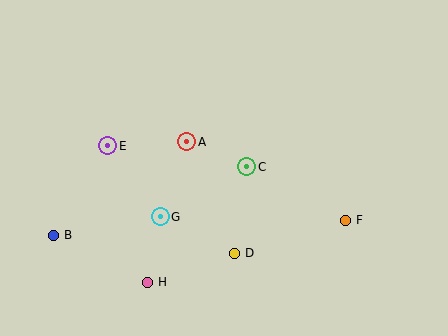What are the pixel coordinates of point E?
Point E is at (108, 146).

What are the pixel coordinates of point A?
Point A is at (187, 142).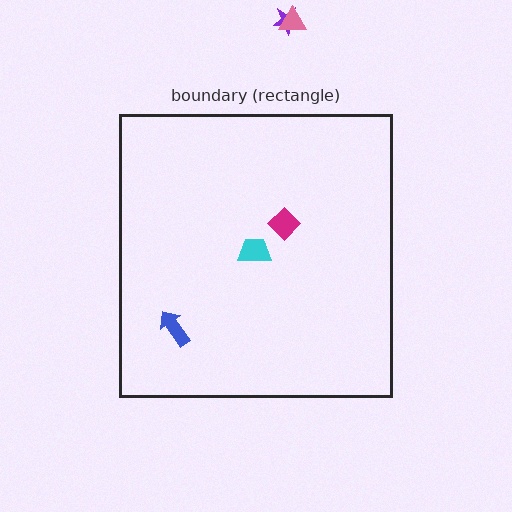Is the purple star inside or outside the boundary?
Outside.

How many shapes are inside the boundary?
3 inside, 2 outside.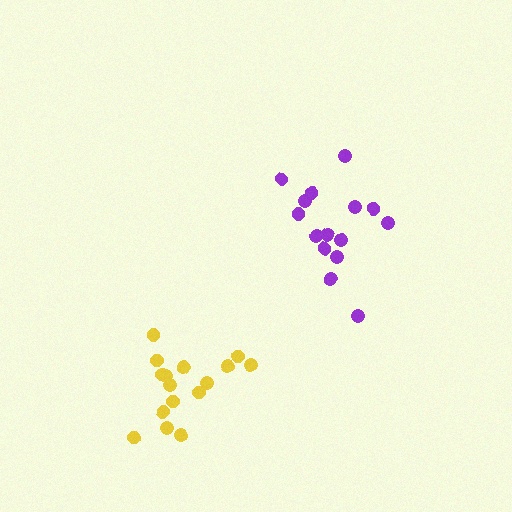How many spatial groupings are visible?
There are 2 spatial groupings.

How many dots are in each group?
Group 1: 15 dots, Group 2: 16 dots (31 total).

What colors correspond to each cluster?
The clusters are colored: purple, yellow.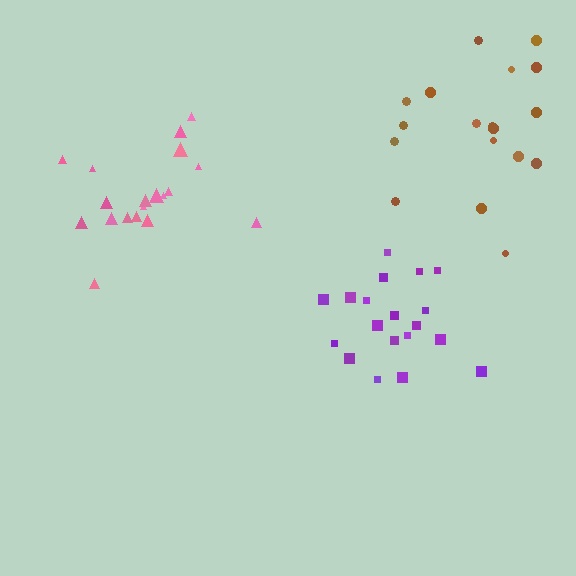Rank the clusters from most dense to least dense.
purple, pink, brown.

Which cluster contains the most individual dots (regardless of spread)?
Pink (19).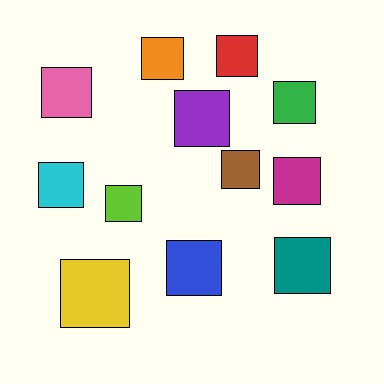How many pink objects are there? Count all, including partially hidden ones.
There is 1 pink object.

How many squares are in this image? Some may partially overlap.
There are 12 squares.